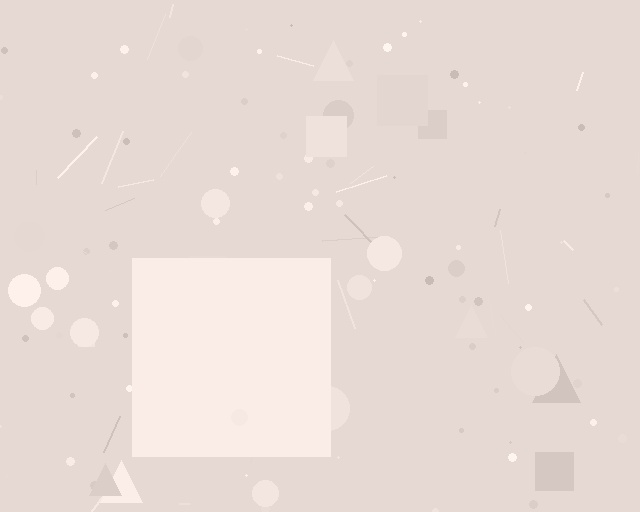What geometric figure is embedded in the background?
A square is embedded in the background.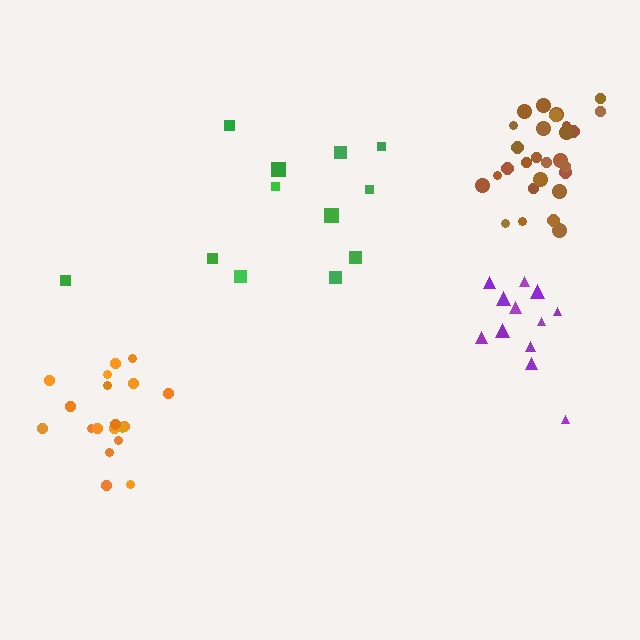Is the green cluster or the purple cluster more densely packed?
Purple.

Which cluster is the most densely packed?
Brown.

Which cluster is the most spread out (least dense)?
Green.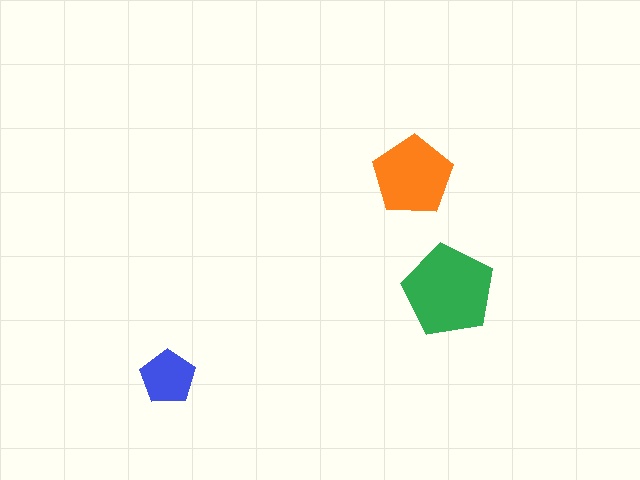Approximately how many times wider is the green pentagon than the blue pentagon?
About 1.5 times wider.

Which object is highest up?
The orange pentagon is topmost.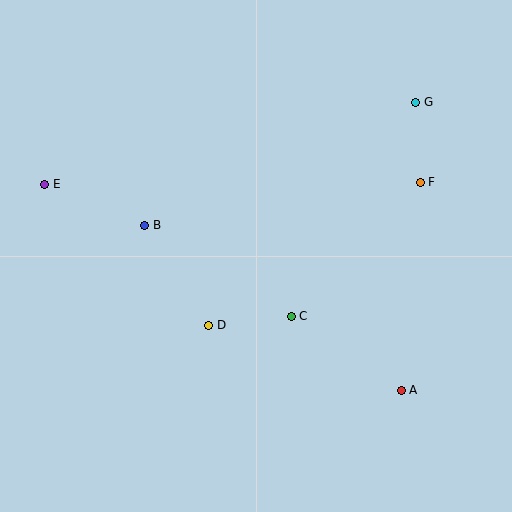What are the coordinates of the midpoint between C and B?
The midpoint between C and B is at (218, 271).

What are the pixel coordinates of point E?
Point E is at (45, 184).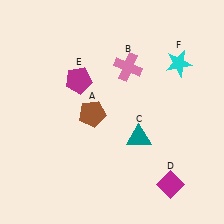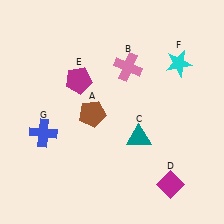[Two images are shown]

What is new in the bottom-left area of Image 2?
A blue cross (G) was added in the bottom-left area of Image 2.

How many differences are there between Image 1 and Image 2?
There is 1 difference between the two images.